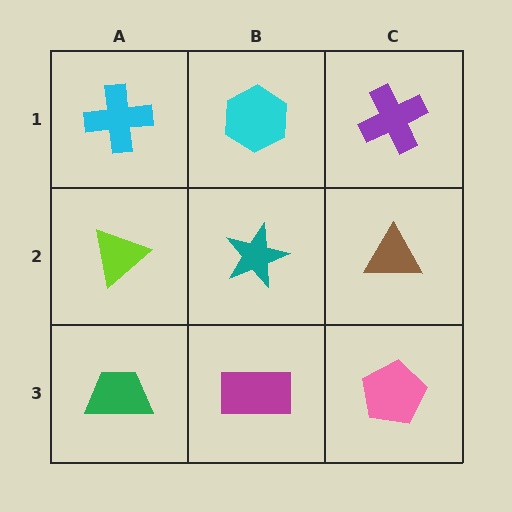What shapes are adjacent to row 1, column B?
A teal star (row 2, column B), a cyan cross (row 1, column A), a purple cross (row 1, column C).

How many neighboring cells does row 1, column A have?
2.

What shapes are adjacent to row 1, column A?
A lime triangle (row 2, column A), a cyan hexagon (row 1, column B).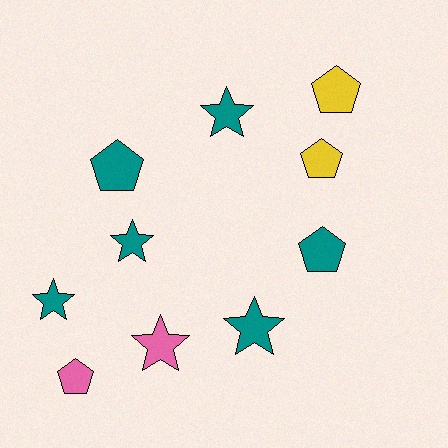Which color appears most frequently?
Teal, with 6 objects.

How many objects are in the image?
There are 10 objects.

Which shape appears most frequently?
Pentagon, with 5 objects.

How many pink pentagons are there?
There is 1 pink pentagon.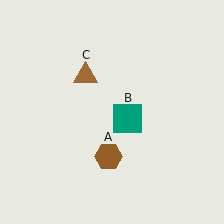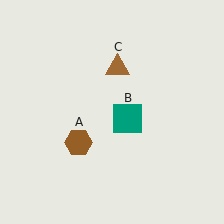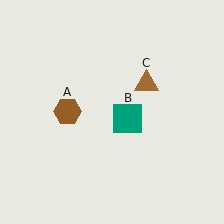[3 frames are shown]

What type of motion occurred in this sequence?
The brown hexagon (object A), brown triangle (object C) rotated clockwise around the center of the scene.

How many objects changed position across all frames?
2 objects changed position: brown hexagon (object A), brown triangle (object C).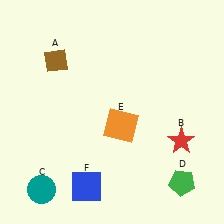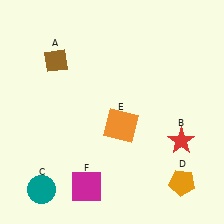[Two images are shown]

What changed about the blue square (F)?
In Image 1, F is blue. In Image 2, it changed to magenta.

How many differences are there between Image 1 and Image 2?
There are 2 differences between the two images.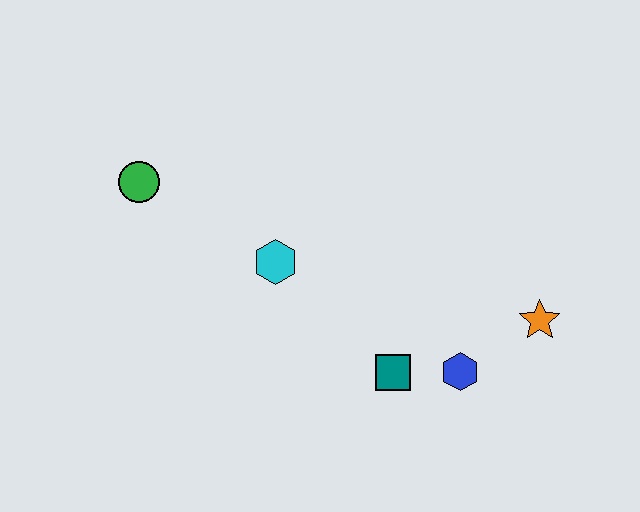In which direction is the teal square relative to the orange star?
The teal square is to the left of the orange star.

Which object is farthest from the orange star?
The green circle is farthest from the orange star.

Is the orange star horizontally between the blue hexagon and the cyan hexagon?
No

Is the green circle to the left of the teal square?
Yes